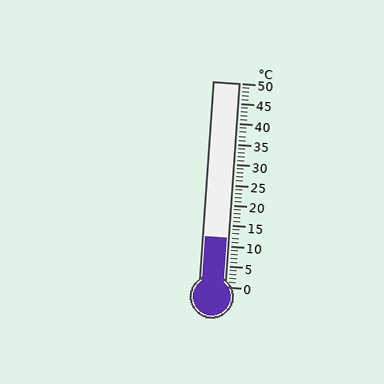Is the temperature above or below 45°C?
The temperature is below 45°C.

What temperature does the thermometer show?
The thermometer shows approximately 12°C.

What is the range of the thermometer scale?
The thermometer scale ranges from 0°C to 50°C.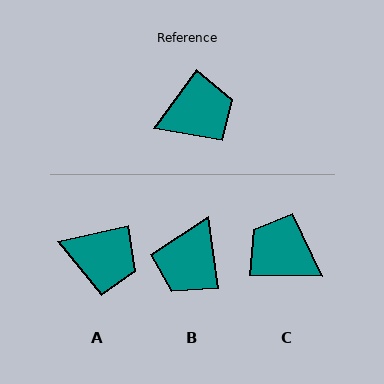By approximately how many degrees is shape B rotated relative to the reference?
Approximately 136 degrees clockwise.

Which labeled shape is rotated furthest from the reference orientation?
B, about 136 degrees away.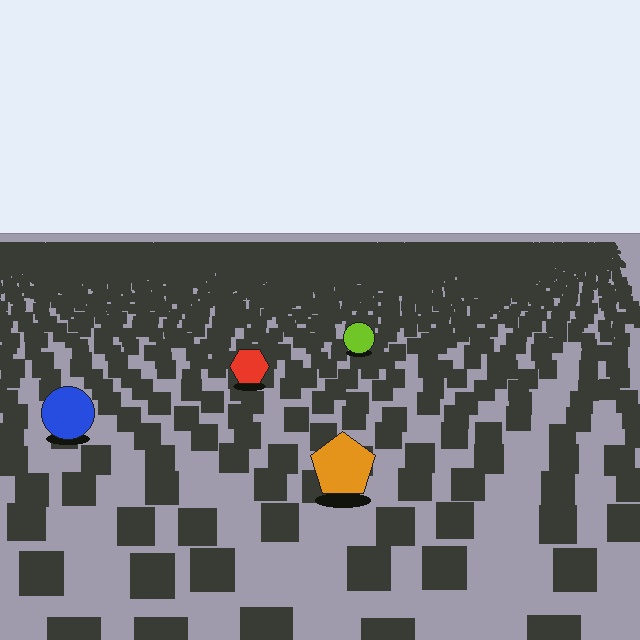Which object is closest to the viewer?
The orange pentagon is closest. The texture marks near it are larger and more spread out.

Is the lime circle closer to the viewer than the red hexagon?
No. The red hexagon is closer — you can tell from the texture gradient: the ground texture is coarser near it.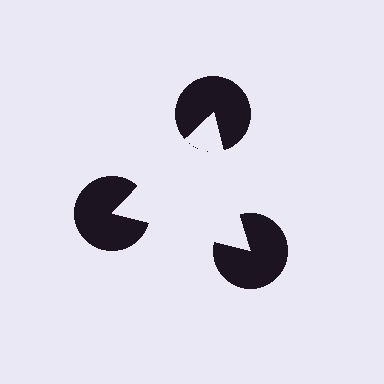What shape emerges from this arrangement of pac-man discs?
An illusory triangle — its edges are inferred from the aligned wedge cuts in the pac-man discs, not physically drawn.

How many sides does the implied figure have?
3 sides.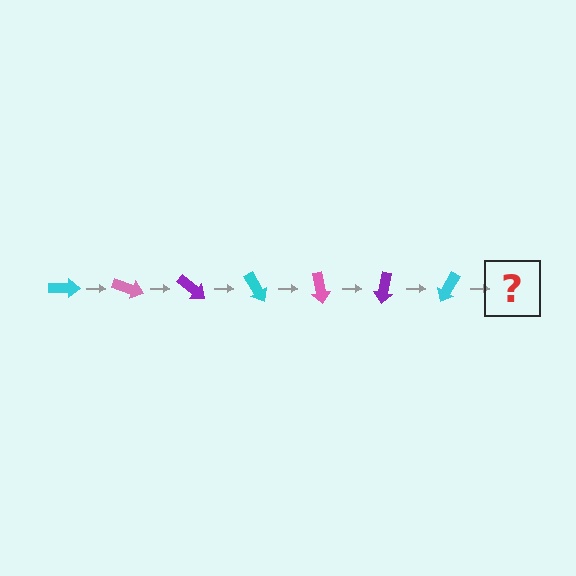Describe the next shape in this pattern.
It should be a pink arrow, rotated 140 degrees from the start.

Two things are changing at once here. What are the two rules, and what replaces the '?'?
The two rules are that it rotates 20 degrees each step and the color cycles through cyan, pink, and purple. The '?' should be a pink arrow, rotated 140 degrees from the start.